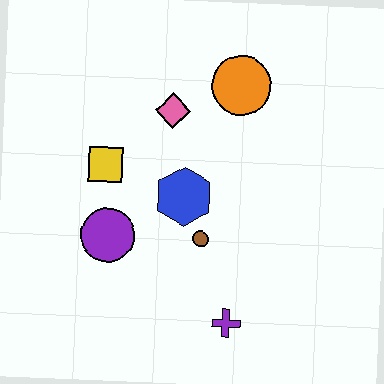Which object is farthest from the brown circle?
The orange circle is farthest from the brown circle.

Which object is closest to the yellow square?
The purple circle is closest to the yellow square.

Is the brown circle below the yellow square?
Yes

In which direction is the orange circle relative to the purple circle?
The orange circle is above the purple circle.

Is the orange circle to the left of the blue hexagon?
No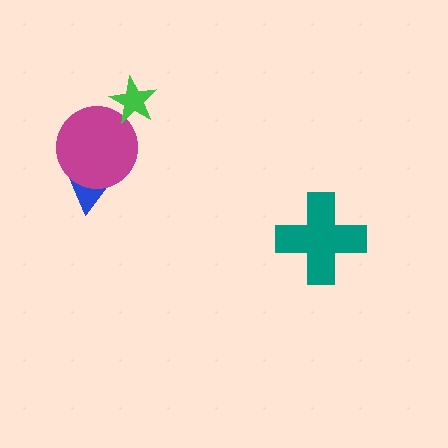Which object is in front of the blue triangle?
The magenta circle is in front of the blue triangle.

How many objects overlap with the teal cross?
0 objects overlap with the teal cross.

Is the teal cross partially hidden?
No, no other shape covers it.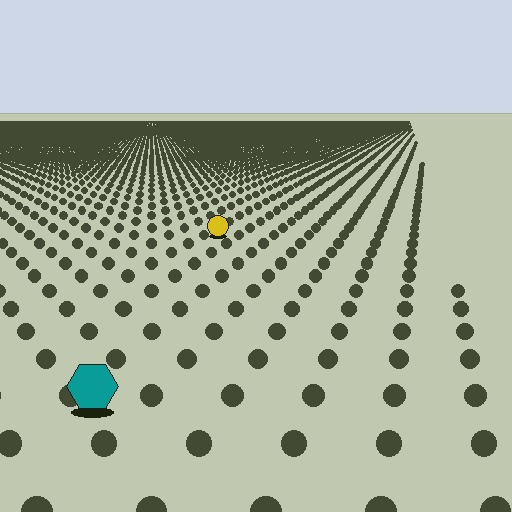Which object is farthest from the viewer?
The yellow circle is farthest from the viewer. It appears smaller and the ground texture around it is denser.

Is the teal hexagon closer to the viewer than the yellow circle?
Yes. The teal hexagon is closer — you can tell from the texture gradient: the ground texture is coarser near it.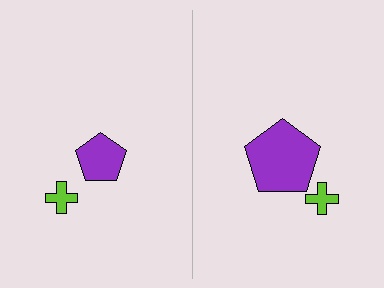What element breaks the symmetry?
The purple pentagon on the right side has a different size than its mirror counterpart.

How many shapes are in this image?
There are 4 shapes in this image.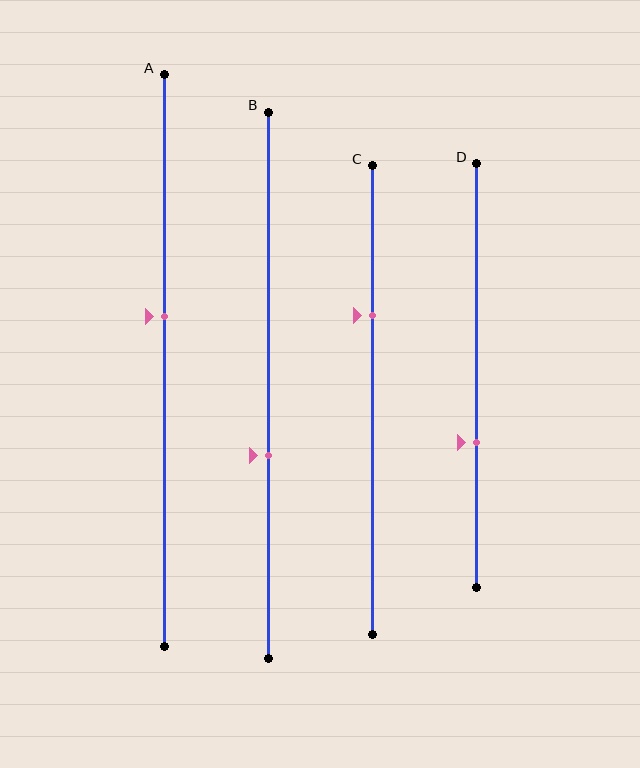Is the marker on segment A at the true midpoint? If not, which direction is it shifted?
No, the marker on segment A is shifted upward by about 8% of the segment length.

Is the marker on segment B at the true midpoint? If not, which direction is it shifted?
No, the marker on segment B is shifted downward by about 13% of the segment length.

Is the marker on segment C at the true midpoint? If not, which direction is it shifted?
No, the marker on segment C is shifted upward by about 18% of the segment length.